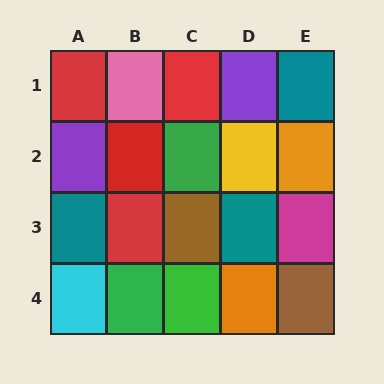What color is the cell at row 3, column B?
Red.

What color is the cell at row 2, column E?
Orange.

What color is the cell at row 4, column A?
Cyan.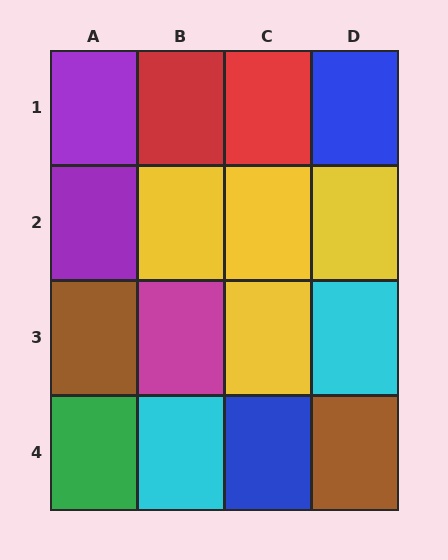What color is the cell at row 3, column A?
Brown.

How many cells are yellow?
4 cells are yellow.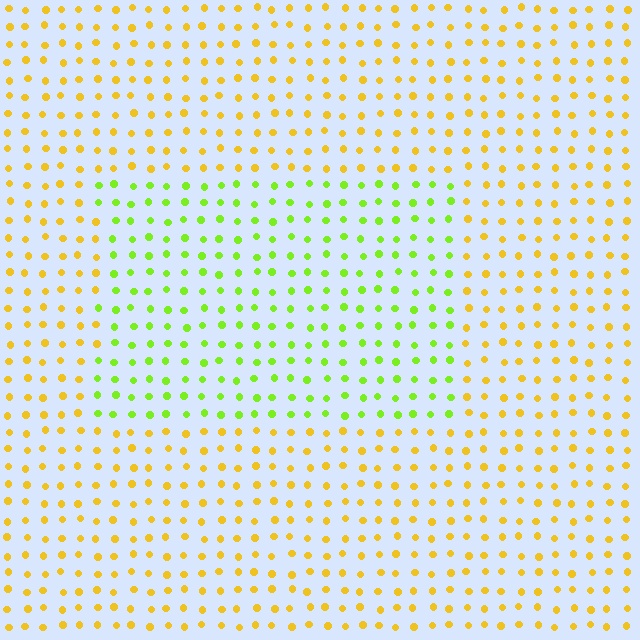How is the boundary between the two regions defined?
The boundary is defined purely by a slight shift in hue (about 47 degrees). Spacing, size, and orientation are identical on both sides.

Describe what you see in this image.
The image is filled with small yellow elements in a uniform arrangement. A rectangle-shaped region is visible where the elements are tinted to a slightly different hue, forming a subtle color boundary.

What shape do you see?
I see a rectangle.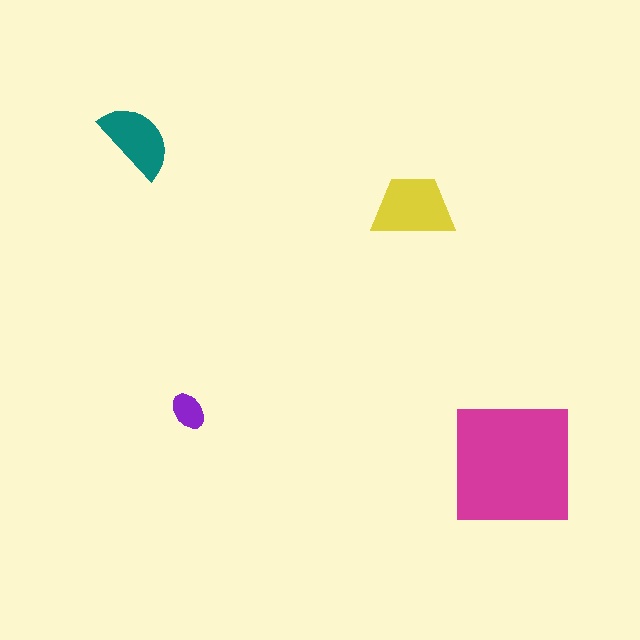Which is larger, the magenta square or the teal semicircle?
The magenta square.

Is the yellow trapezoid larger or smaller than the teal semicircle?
Larger.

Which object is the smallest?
The purple ellipse.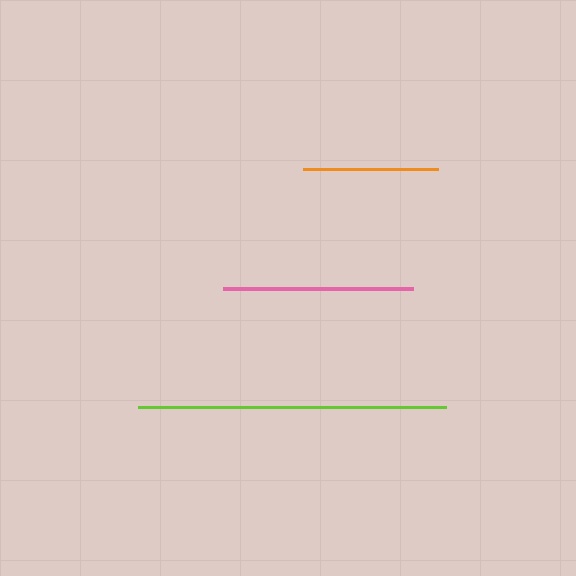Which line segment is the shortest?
The orange line is the shortest at approximately 135 pixels.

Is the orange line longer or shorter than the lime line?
The lime line is longer than the orange line.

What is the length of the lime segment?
The lime segment is approximately 308 pixels long.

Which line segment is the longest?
The lime line is the longest at approximately 308 pixels.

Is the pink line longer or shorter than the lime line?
The lime line is longer than the pink line.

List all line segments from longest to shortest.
From longest to shortest: lime, pink, orange.